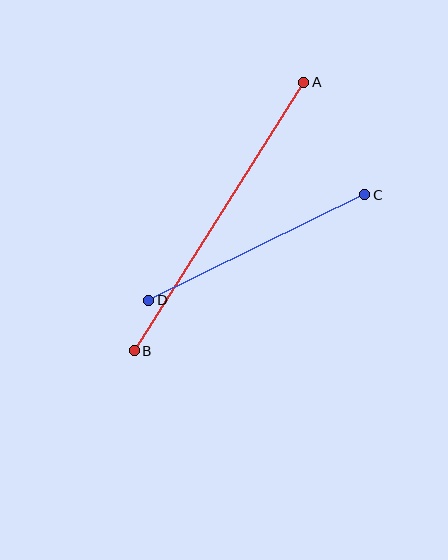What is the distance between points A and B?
The distance is approximately 318 pixels.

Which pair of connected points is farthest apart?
Points A and B are farthest apart.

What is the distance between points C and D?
The distance is approximately 240 pixels.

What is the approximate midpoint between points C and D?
The midpoint is at approximately (257, 247) pixels.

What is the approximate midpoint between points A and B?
The midpoint is at approximately (219, 217) pixels.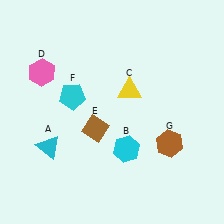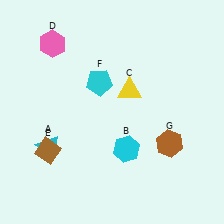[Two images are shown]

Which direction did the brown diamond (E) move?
The brown diamond (E) moved left.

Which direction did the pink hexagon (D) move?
The pink hexagon (D) moved up.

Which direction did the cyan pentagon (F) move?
The cyan pentagon (F) moved right.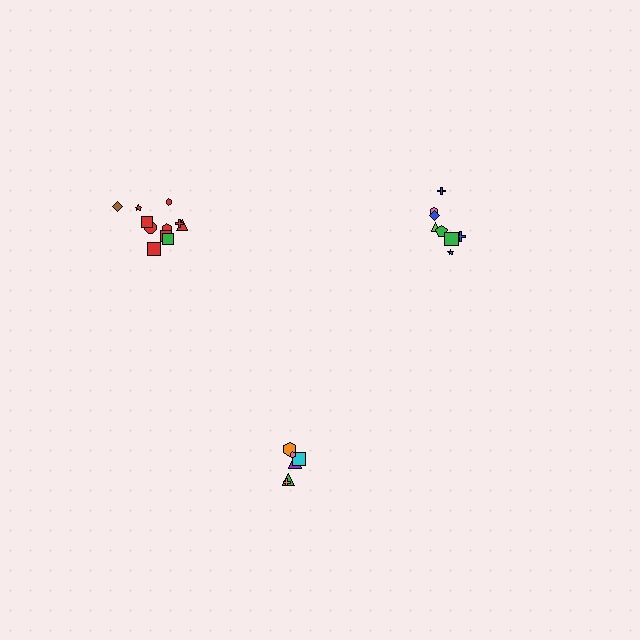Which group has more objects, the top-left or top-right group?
The top-left group.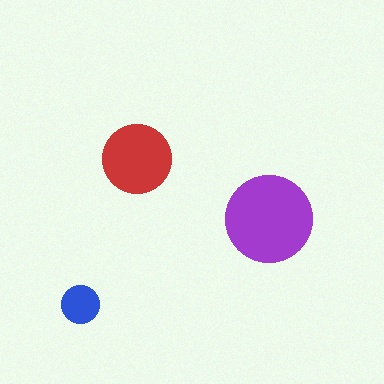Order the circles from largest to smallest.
the purple one, the red one, the blue one.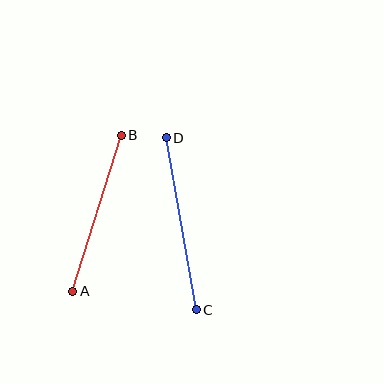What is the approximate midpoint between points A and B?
The midpoint is at approximately (97, 213) pixels.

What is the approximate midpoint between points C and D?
The midpoint is at approximately (181, 224) pixels.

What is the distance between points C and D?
The distance is approximately 175 pixels.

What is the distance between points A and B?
The distance is approximately 163 pixels.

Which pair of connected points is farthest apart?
Points C and D are farthest apart.